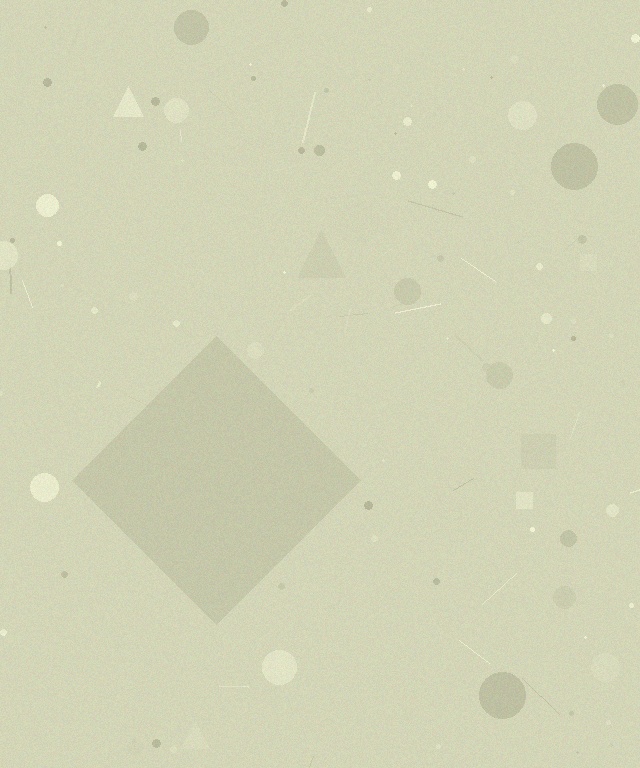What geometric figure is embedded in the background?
A diamond is embedded in the background.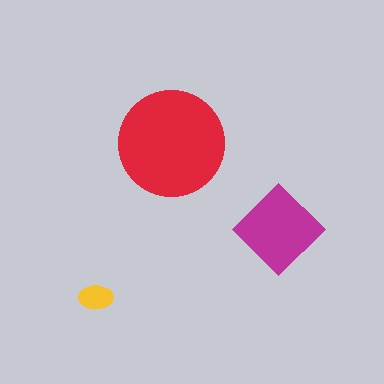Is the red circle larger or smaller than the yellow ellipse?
Larger.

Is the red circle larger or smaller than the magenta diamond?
Larger.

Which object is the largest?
The red circle.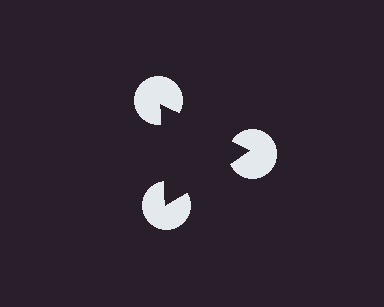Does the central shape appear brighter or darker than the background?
It typically appears slightly darker than the background, even though no actual brightness change is drawn.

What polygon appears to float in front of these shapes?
An illusory triangle — its edges are inferred from the aligned wedge cuts in the pac-man discs, not physically drawn.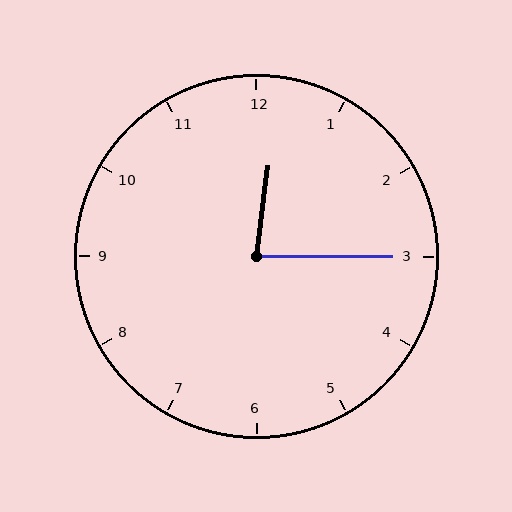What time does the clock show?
12:15.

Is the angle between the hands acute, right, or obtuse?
It is acute.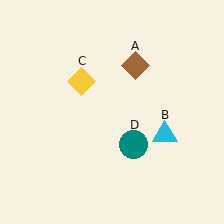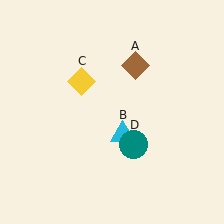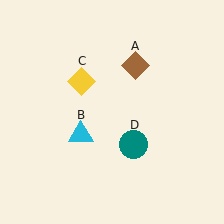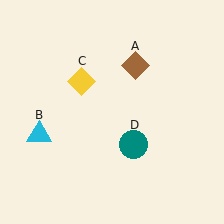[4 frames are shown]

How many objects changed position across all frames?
1 object changed position: cyan triangle (object B).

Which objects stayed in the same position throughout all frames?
Brown diamond (object A) and yellow diamond (object C) and teal circle (object D) remained stationary.